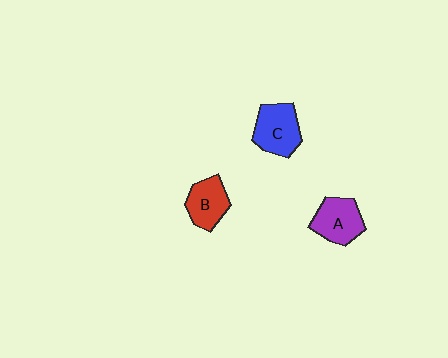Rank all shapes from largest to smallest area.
From largest to smallest: C (blue), A (purple), B (red).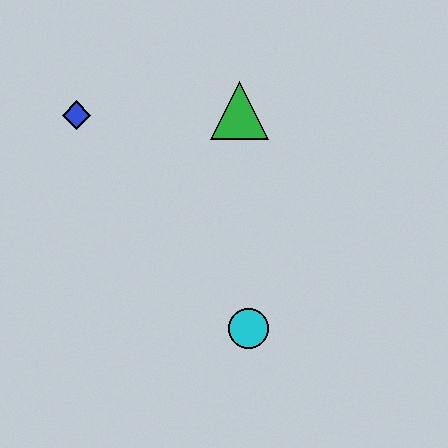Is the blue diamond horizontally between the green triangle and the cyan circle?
No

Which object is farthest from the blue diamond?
The cyan circle is farthest from the blue diamond.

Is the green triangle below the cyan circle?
No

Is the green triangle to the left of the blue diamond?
No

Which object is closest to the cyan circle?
The green triangle is closest to the cyan circle.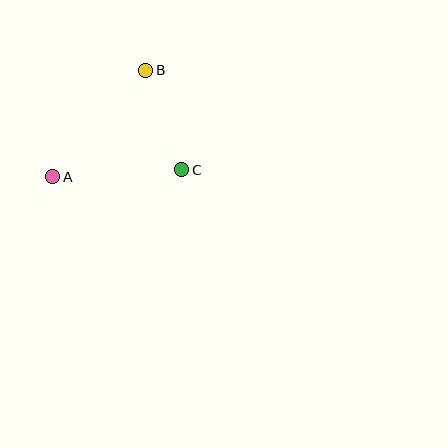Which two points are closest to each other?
Points B and C are closest to each other.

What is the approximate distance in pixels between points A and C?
The distance between A and C is approximately 129 pixels.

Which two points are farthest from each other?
Points A and B are farthest from each other.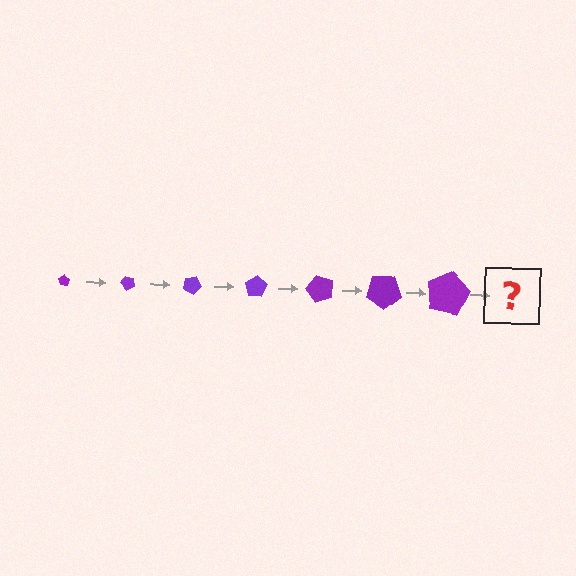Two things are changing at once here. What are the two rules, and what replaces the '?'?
The two rules are that the pentagon grows larger each step and it rotates 50 degrees each step. The '?' should be a pentagon, larger than the previous one and rotated 350 degrees from the start.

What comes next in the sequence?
The next element should be a pentagon, larger than the previous one and rotated 350 degrees from the start.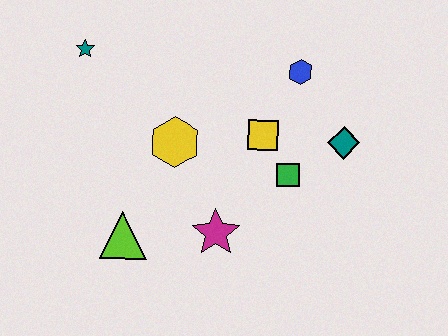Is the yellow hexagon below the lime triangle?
No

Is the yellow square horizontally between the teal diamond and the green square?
No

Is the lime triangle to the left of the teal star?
No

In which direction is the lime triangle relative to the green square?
The lime triangle is to the left of the green square.